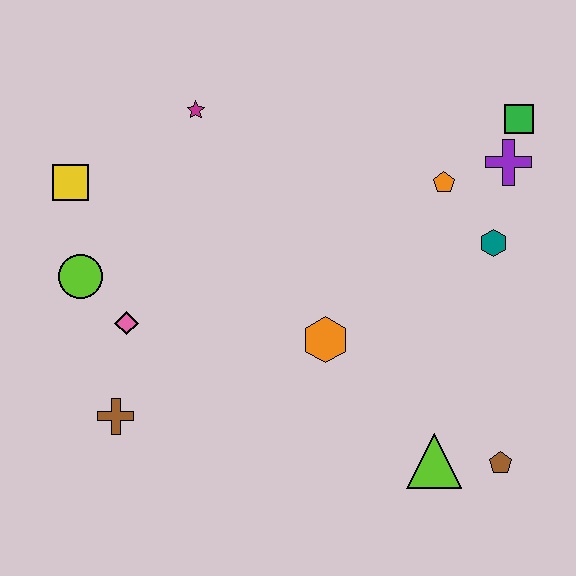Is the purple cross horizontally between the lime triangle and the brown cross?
No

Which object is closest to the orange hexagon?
The lime triangle is closest to the orange hexagon.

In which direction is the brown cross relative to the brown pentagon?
The brown cross is to the left of the brown pentagon.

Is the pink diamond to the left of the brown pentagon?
Yes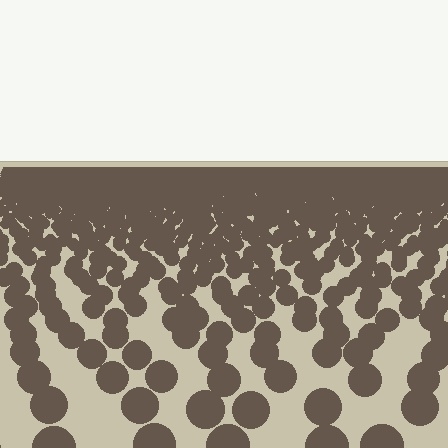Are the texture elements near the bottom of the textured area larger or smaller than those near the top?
Larger. Near the bottom, elements are closer to the viewer and appear at a bigger on-screen size.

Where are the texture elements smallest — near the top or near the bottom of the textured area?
Near the top.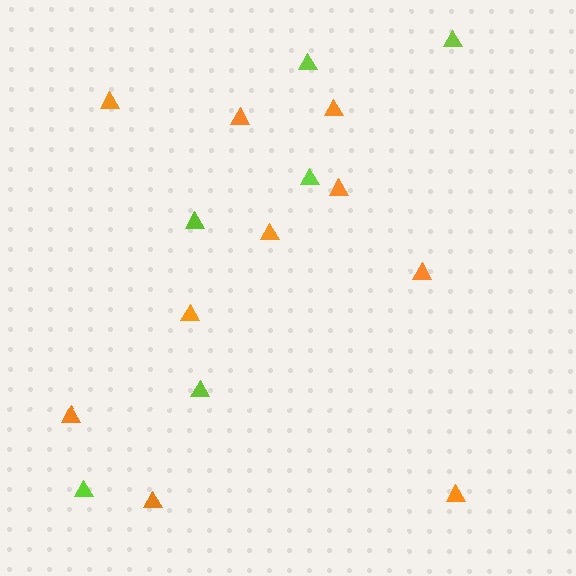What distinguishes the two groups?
There are 2 groups: one group of lime triangles (6) and one group of orange triangles (10).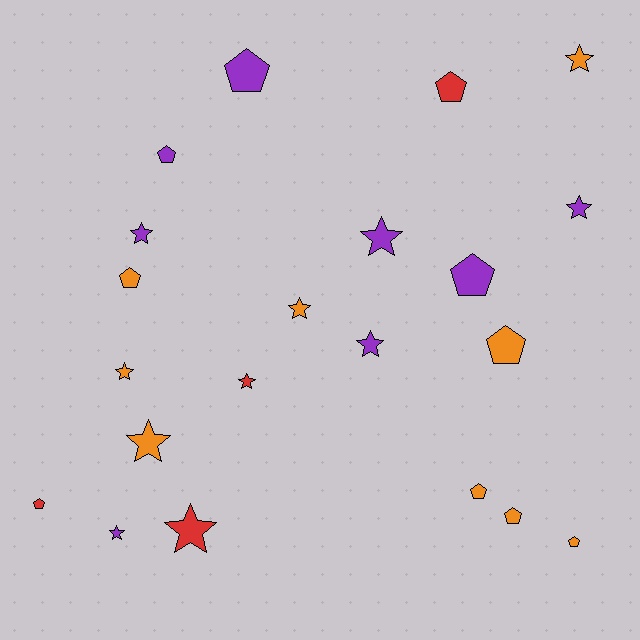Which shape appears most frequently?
Star, with 11 objects.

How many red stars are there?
There are 2 red stars.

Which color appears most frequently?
Orange, with 9 objects.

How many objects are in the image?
There are 21 objects.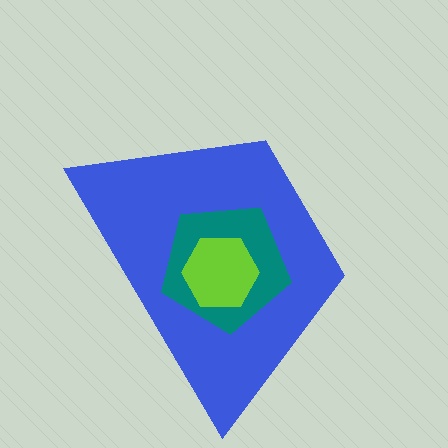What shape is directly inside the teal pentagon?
The lime hexagon.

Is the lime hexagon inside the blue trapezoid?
Yes.